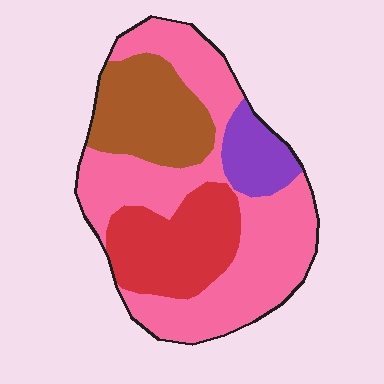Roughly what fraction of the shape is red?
Red covers 21% of the shape.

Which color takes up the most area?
Pink, at roughly 50%.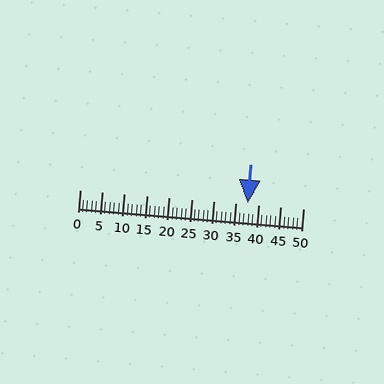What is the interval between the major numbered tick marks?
The major tick marks are spaced 5 units apart.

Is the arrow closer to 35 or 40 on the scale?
The arrow is closer to 40.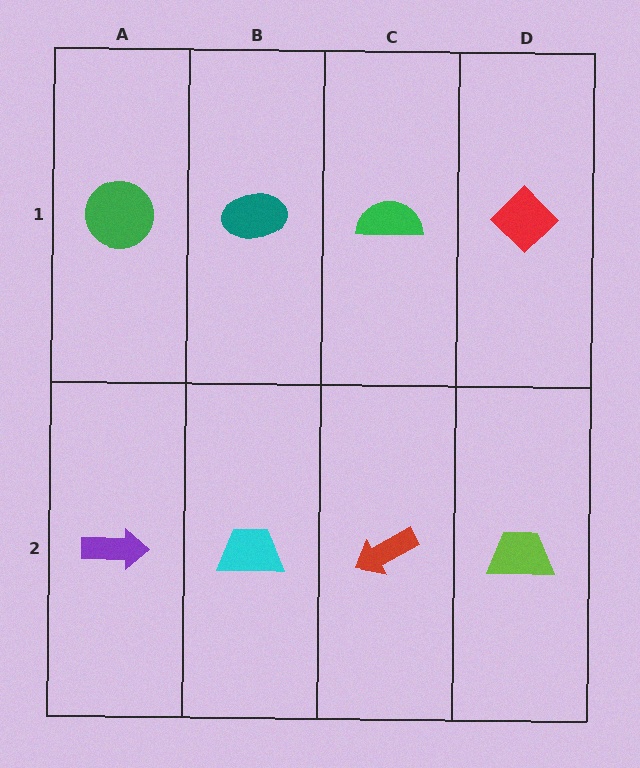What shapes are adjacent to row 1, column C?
A red arrow (row 2, column C), a teal ellipse (row 1, column B), a red diamond (row 1, column D).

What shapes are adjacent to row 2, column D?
A red diamond (row 1, column D), a red arrow (row 2, column C).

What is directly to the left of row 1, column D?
A green semicircle.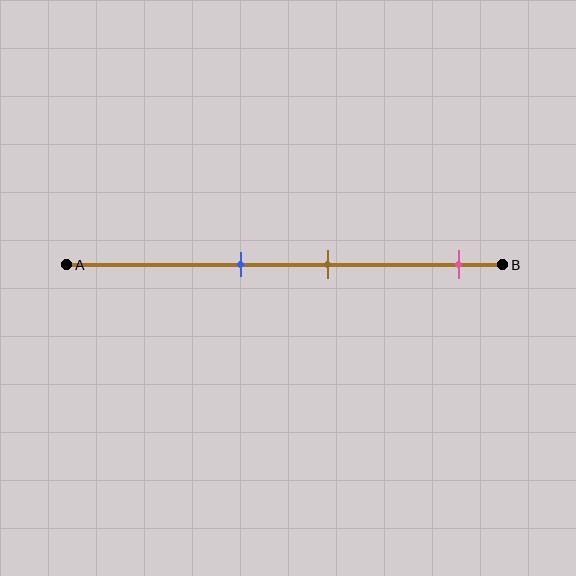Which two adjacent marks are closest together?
The blue and brown marks are the closest adjacent pair.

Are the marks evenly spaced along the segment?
No, the marks are not evenly spaced.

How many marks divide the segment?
There are 3 marks dividing the segment.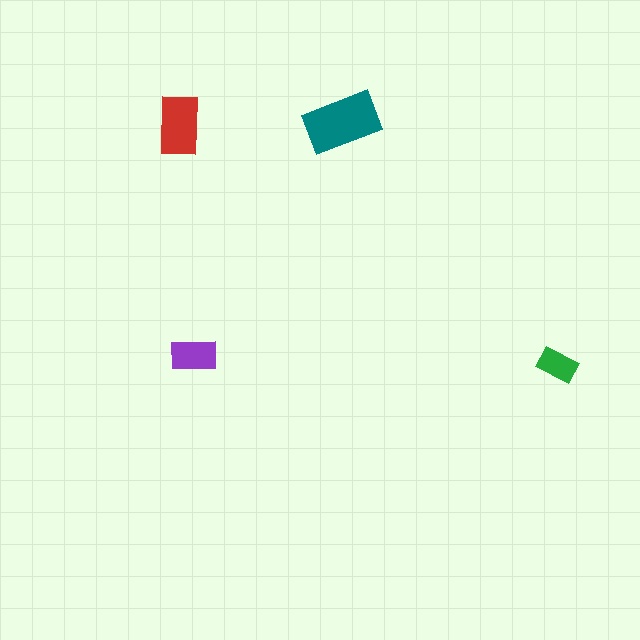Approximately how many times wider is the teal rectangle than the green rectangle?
About 2 times wider.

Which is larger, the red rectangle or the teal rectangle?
The teal one.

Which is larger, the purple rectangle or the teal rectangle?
The teal one.